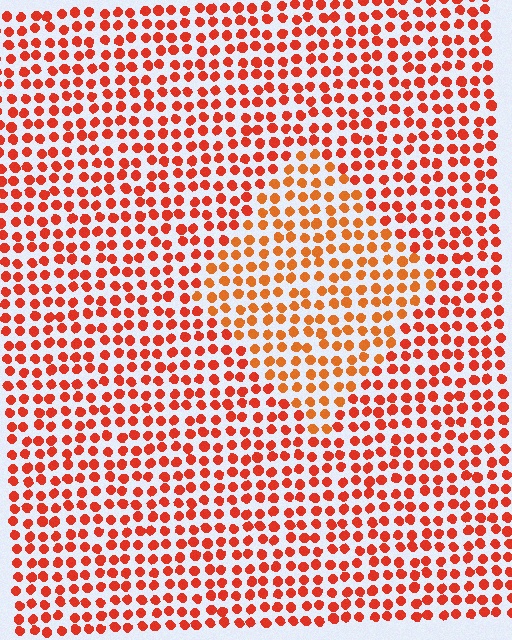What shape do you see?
I see a diamond.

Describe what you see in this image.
The image is filled with small red elements in a uniform arrangement. A diamond-shaped region is visible where the elements are tinted to a slightly different hue, forming a subtle color boundary.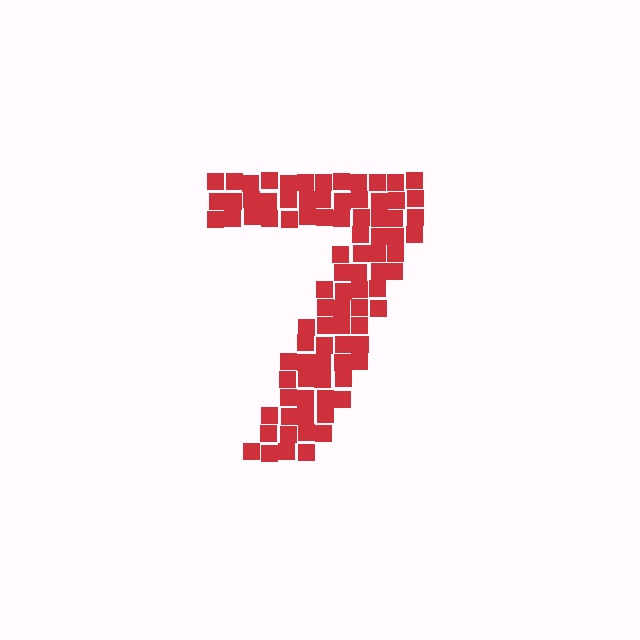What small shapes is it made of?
It is made of small squares.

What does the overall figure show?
The overall figure shows the digit 7.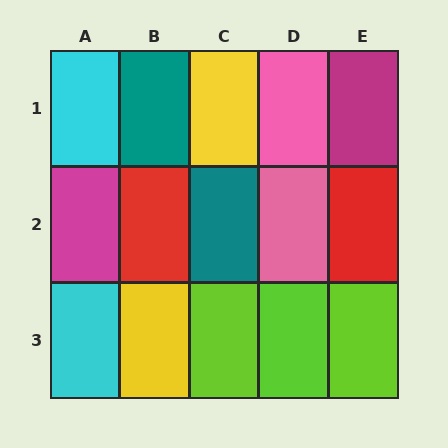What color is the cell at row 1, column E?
Magenta.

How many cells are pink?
2 cells are pink.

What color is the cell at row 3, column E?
Lime.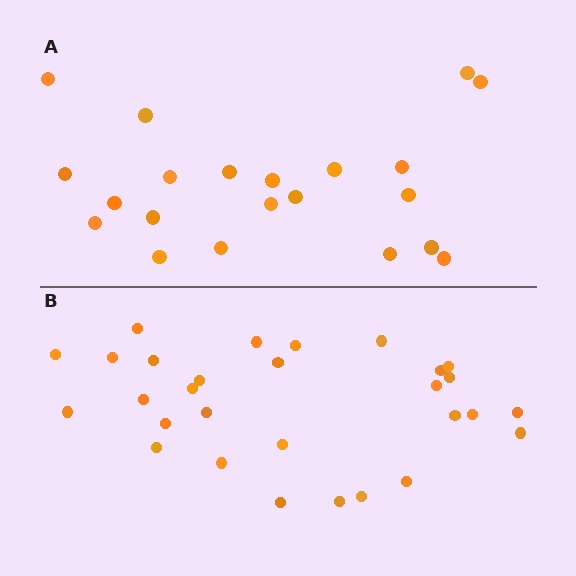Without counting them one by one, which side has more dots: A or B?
Region B (the bottom region) has more dots.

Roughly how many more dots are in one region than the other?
Region B has roughly 8 or so more dots than region A.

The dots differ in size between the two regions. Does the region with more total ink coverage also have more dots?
No. Region A has more total ink coverage because its dots are larger, but region B actually contains more individual dots. Total area can be misleading — the number of items is what matters here.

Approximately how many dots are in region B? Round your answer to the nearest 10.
About 30 dots. (The exact count is 29, which rounds to 30.)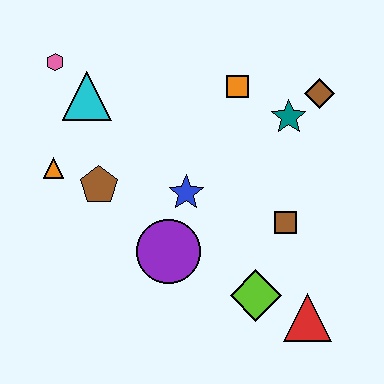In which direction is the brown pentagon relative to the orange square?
The brown pentagon is to the left of the orange square.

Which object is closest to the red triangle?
The lime diamond is closest to the red triangle.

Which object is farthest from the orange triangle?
The red triangle is farthest from the orange triangle.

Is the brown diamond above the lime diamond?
Yes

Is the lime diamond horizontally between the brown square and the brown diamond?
No